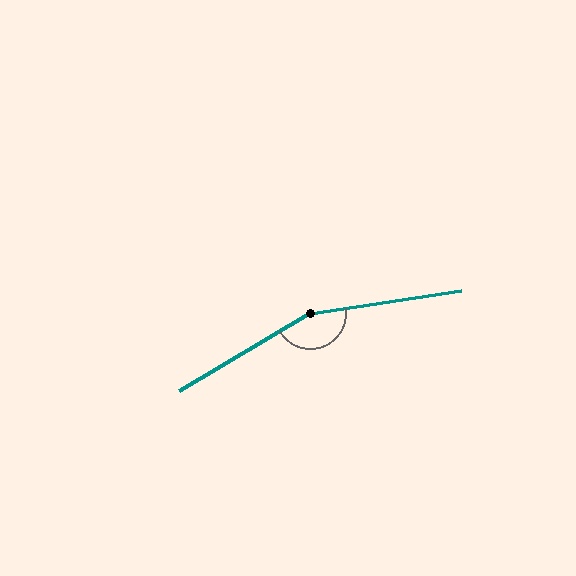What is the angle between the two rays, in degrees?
Approximately 158 degrees.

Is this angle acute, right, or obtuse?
It is obtuse.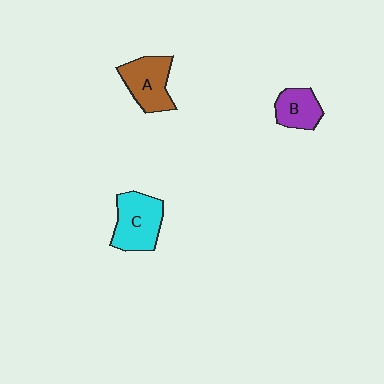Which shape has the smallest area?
Shape B (purple).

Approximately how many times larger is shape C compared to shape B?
Approximately 1.6 times.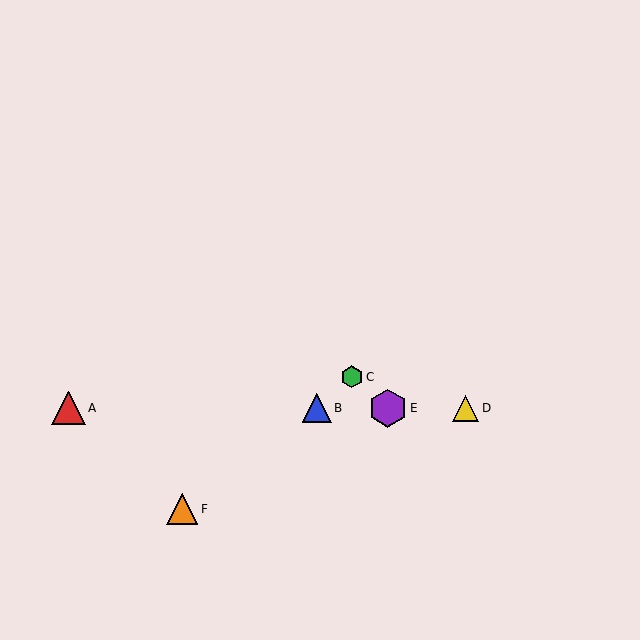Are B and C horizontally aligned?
No, B is at y≈408 and C is at y≈377.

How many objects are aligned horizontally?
4 objects (A, B, D, E) are aligned horizontally.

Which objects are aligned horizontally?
Objects A, B, D, E are aligned horizontally.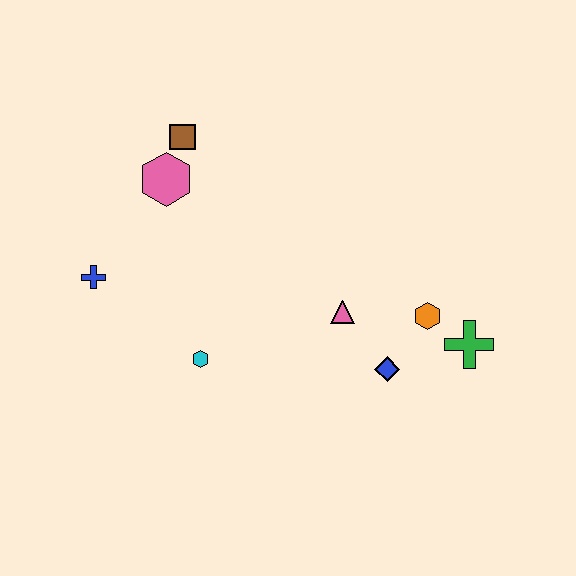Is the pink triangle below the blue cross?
Yes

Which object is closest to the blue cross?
The pink hexagon is closest to the blue cross.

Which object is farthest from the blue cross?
The green cross is farthest from the blue cross.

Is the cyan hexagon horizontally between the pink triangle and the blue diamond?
No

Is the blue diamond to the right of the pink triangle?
Yes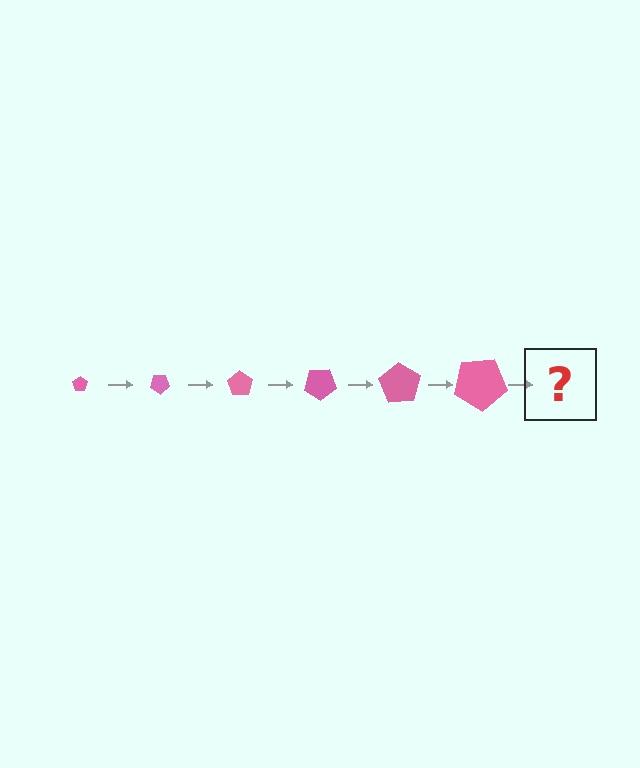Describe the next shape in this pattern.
It should be a pentagon, larger than the previous one and rotated 210 degrees from the start.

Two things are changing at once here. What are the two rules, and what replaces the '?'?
The two rules are that the pentagon grows larger each step and it rotates 35 degrees each step. The '?' should be a pentagon, larger than the previous one and rotated 210 degrees from the start.